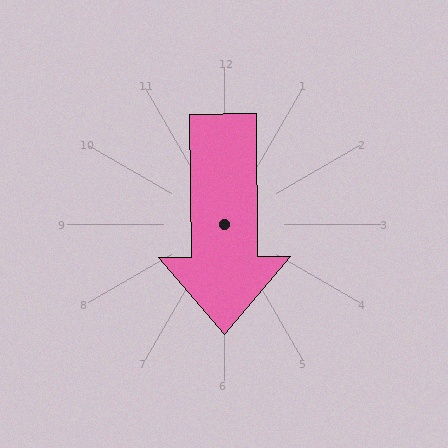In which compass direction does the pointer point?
South.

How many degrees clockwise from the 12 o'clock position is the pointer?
Approximately 180 degrees.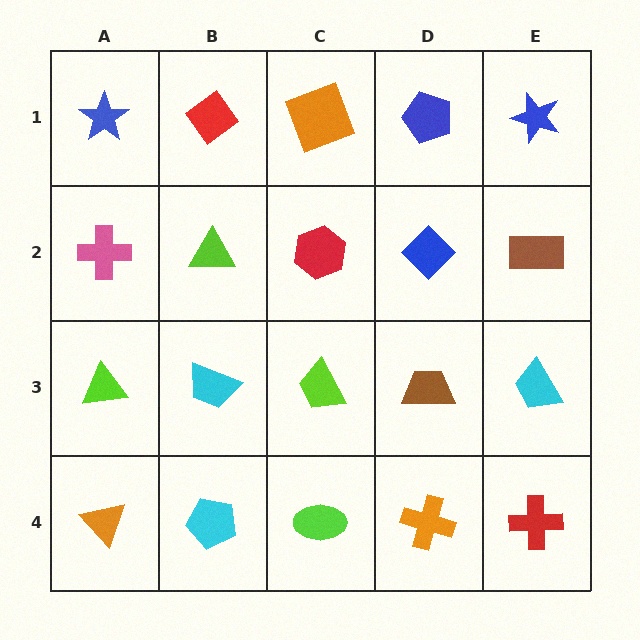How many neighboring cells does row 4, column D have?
3.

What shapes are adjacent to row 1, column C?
A red hexagon (row 2, column C), a red diamond (row 1, column B), a blue pentagon (row 1, column D).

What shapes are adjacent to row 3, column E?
A brown rectangle (row 2, column E), a red cross (row 4, column E), a brown trapezoid (row 3, column D).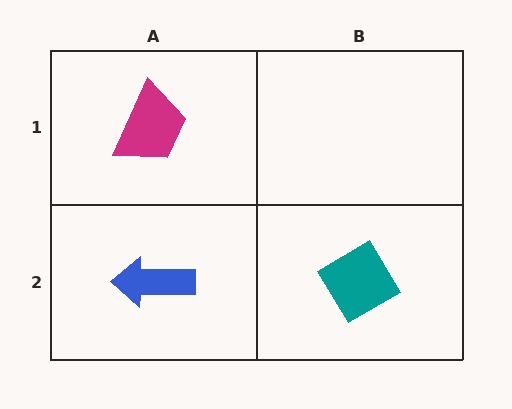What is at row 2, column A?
A blue arrow.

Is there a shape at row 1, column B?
No, that cell is empty.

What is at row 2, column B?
A teal diamond.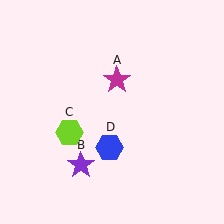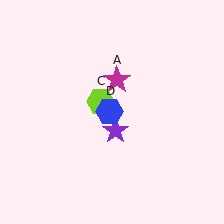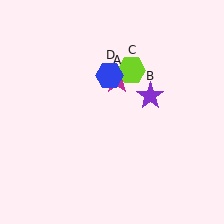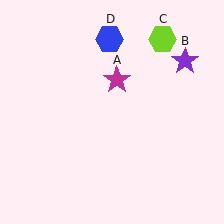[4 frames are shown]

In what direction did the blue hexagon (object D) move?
The blue hexagon (object D) moved up.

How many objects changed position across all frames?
3 objects changed position: purple star (object B), lime hexagon (object C), blue hexagon (object D).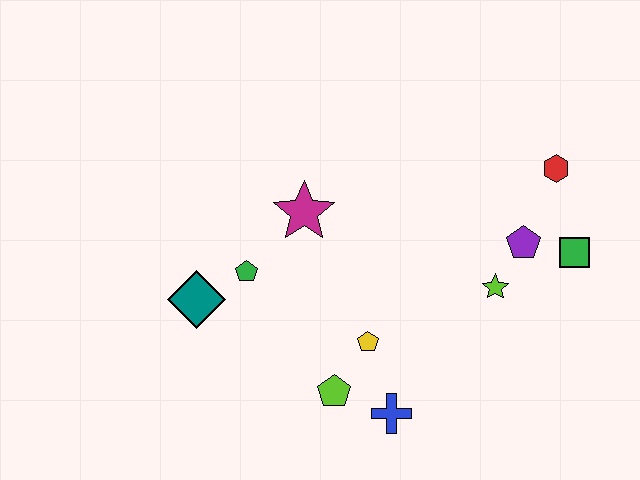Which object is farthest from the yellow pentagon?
The red hexagon is farthest from the yellow pentagon.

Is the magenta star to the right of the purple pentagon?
No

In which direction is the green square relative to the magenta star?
The green square is to the right of the magenta star.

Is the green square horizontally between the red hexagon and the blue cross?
No